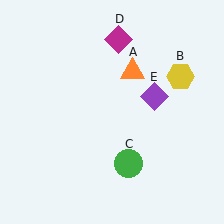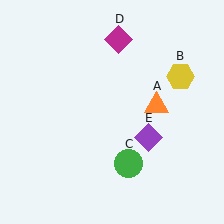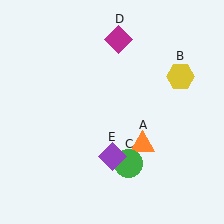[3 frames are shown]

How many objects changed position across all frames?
2 objects changed position: orange triangle (object A), purple diamond (object E).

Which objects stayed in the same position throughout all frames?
Yellow hexagon (object B) and green circle (object C) and magenta diamond (object D) remained stationary.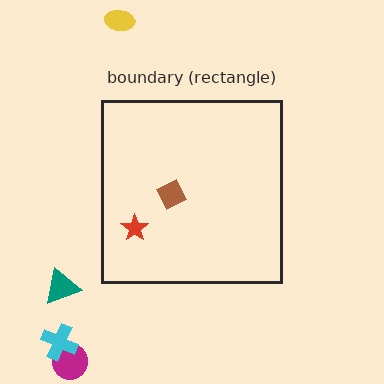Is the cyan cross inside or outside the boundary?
Outside.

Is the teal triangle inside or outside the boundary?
Outside.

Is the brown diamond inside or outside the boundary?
Inside.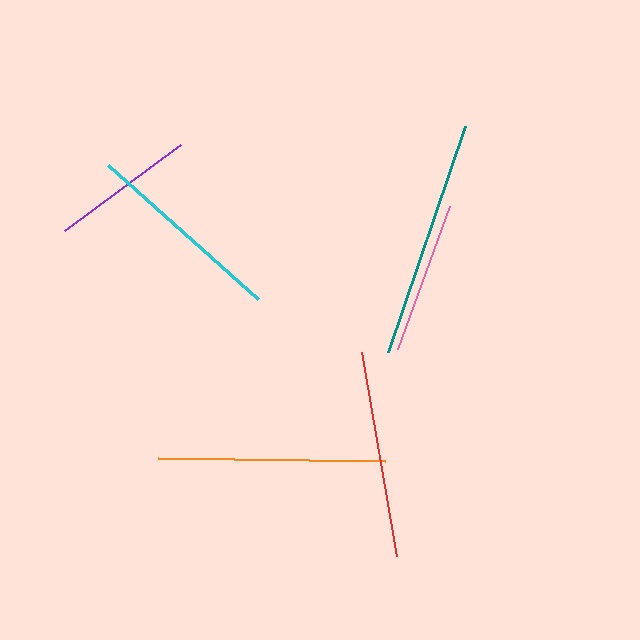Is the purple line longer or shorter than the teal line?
The teal line is longer than the purple line.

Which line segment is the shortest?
The purple line is the shortest at approximately 144 pixels.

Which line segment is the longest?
The teal line is the longest at approximately 238 pixels.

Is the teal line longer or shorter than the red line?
The teal line is longer than the red line.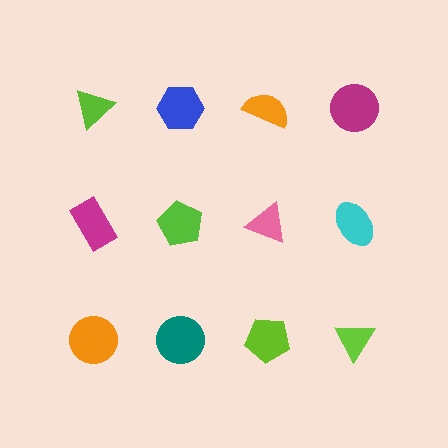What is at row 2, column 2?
A lime pentagon.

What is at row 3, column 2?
A teal circle.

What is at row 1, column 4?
A magenta circle.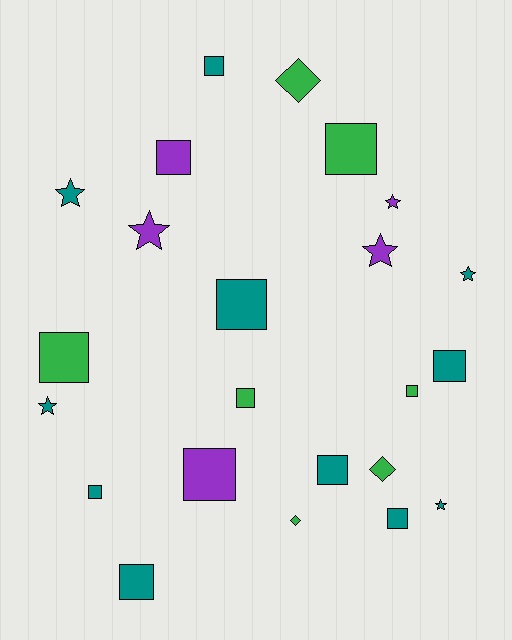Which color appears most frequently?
Teal, with 11 objects.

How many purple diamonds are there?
There are no purple diamonds.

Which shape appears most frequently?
Square, with 13 objects.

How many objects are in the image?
There are 23 objects.